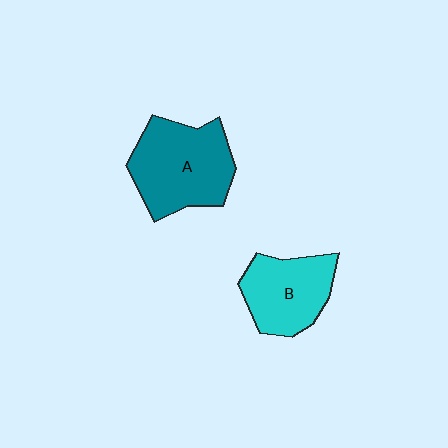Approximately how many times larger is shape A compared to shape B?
Approximately 1.3 times.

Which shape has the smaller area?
Shape B (cyan).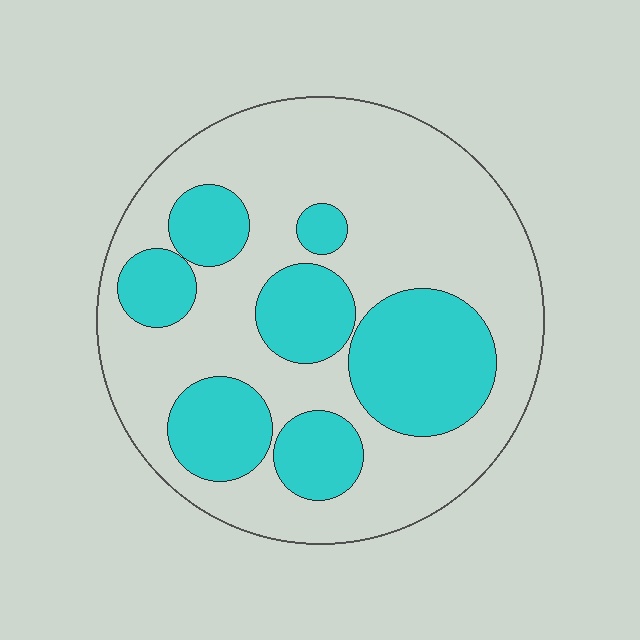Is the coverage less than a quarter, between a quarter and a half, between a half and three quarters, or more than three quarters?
Between a quarter and a half.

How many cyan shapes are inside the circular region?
7.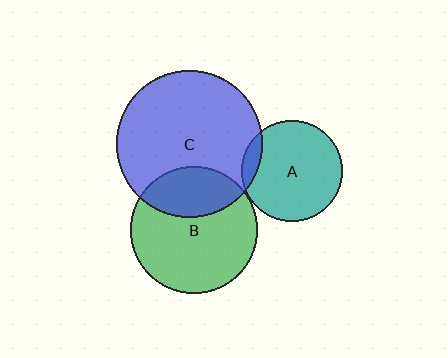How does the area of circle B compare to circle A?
Approximately 1.6 times.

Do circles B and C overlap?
Yes.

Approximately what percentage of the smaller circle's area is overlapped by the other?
Approximately 30%.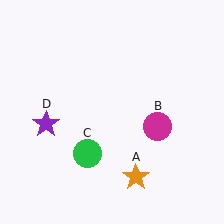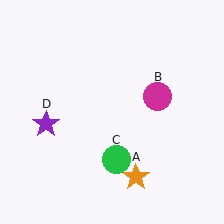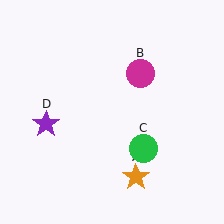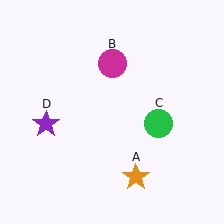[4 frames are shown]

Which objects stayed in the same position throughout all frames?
Orange star (object A) and purple star (object D) remained stationary.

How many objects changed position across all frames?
2 objects changed position: magenta circle (object B), green circle (object C).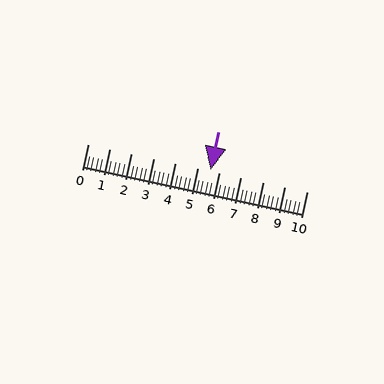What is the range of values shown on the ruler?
The ruler shows values from 0 to 10.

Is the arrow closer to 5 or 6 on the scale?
The arrow is closer to 6.